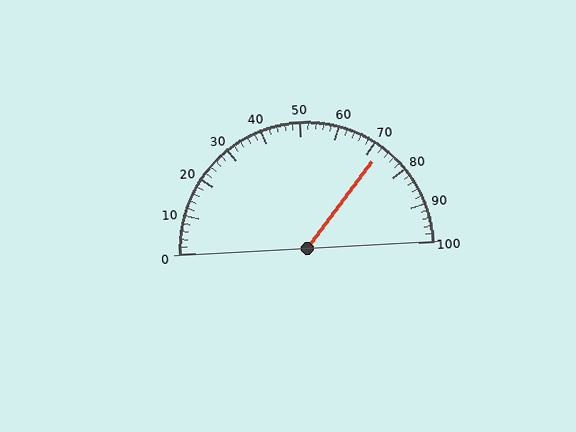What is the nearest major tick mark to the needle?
The nearest major tick mark is 70.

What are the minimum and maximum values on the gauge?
The gauge ranges from 0 to 100.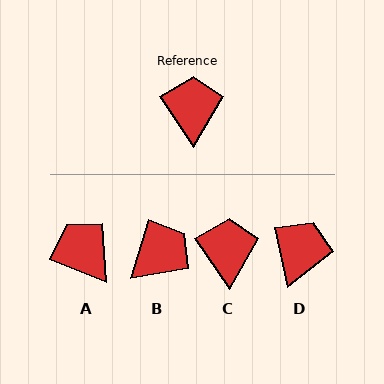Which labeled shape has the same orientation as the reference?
C.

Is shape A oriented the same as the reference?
No, it is off by about 35 degrees.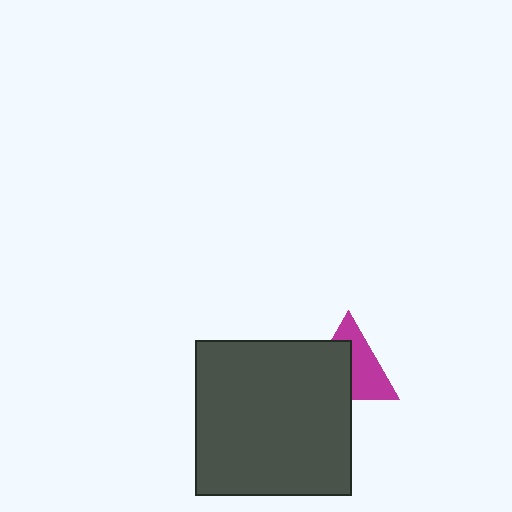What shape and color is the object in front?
The object in front is a dark gray square.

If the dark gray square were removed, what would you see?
You would see the complete magenta triangle.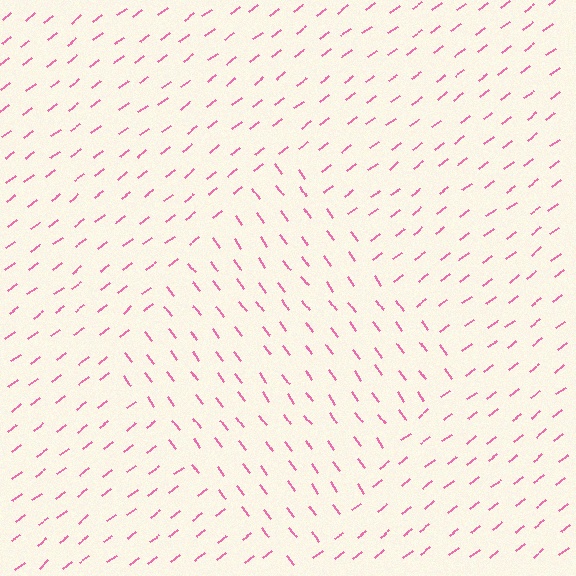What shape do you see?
I see a diamond.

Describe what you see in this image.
The image is filled with small pink line segments. A diamond region in the image has lines oriented differently from the surrounding lines, creating a visible texture boundary.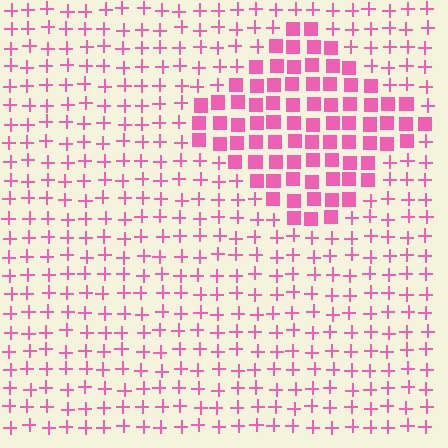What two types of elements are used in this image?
The image uses squares inside the diamond region and plus signs outside it.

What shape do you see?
I see a diamond.